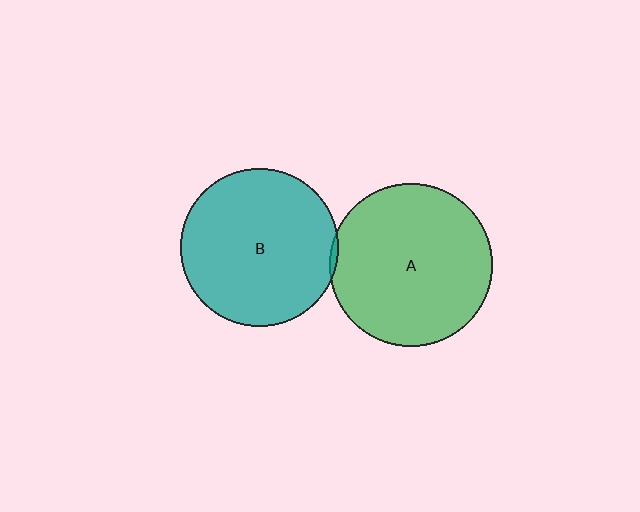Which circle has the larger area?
Circle A (green).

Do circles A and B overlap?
Yes.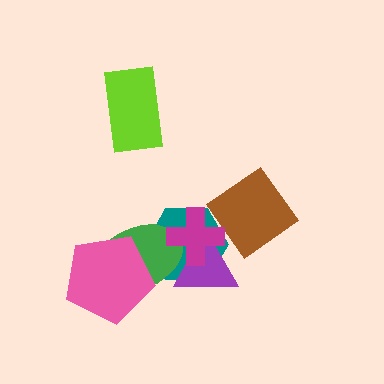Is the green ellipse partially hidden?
Yes, it is partially covered by another shape.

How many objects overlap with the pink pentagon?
1 object overlaps with the pink pentagon.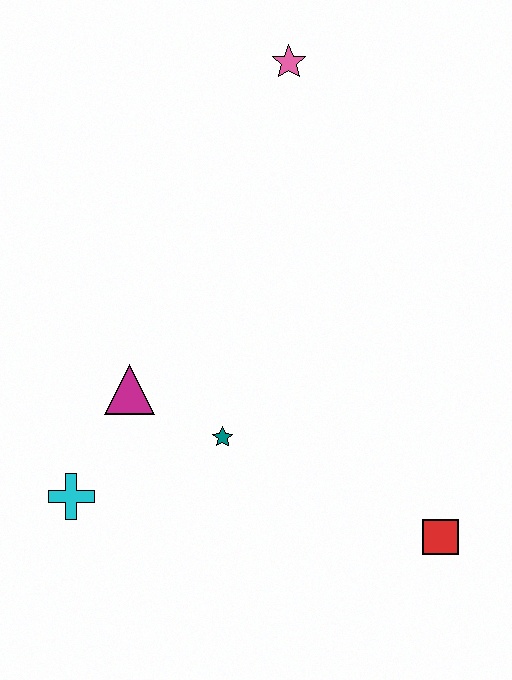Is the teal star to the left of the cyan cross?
No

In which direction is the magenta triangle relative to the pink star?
The magenta triangle is below the pink star.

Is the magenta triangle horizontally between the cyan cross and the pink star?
Yes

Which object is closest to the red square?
The teal star is closest to the red square.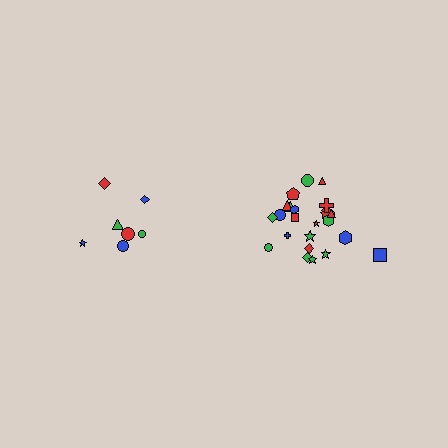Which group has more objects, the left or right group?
The right group.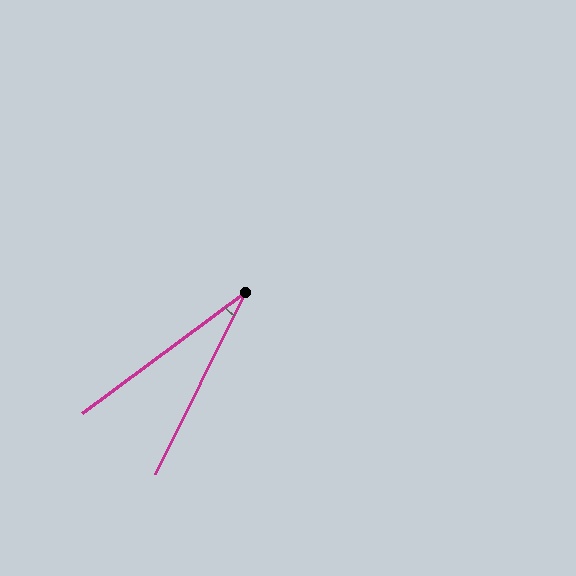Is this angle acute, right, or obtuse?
It is acute.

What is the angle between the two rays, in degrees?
Approximately 27 degrees.